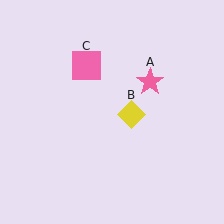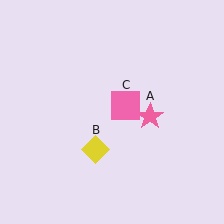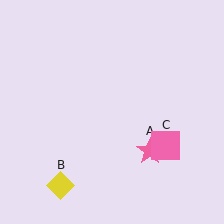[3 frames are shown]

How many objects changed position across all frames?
3 objects changed position: pink star (object A), yellow diamond (object B), pink square (object C).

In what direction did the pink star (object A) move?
The pink star (object A) moved down.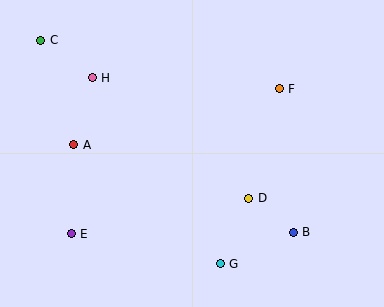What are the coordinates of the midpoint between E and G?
The midpoint between E and G is at (146, 249).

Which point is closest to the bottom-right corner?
Point B is closest to the bottom-right corner.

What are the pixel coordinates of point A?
Point A is at (74, 145).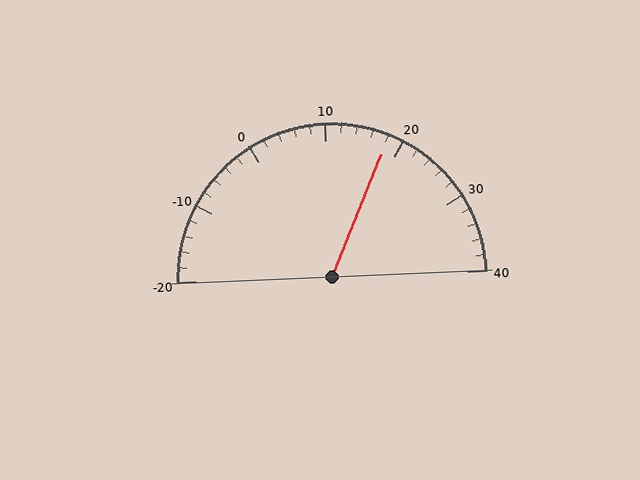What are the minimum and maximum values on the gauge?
The gauge ranges from -20 to 40.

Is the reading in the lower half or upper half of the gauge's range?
The reading is in the upper half of the range (-20 to 40).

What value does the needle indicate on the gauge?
The needle indicates approximately 18.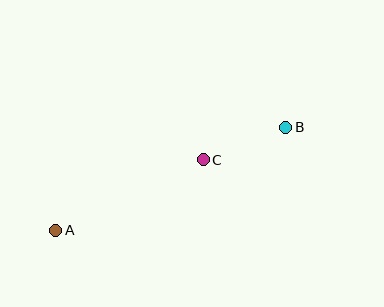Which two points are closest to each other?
Points B and C are closest to each other.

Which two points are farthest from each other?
Points A and B are farthest from each other.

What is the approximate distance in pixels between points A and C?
The distance between A and C is approximately 163 pixels.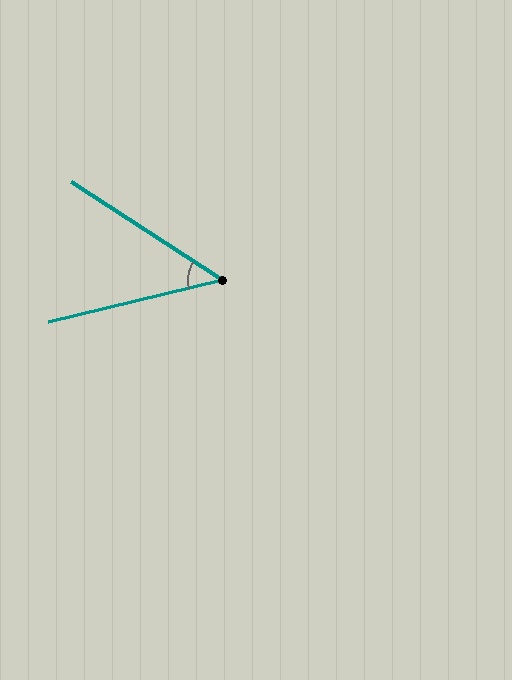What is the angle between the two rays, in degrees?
Approximately 47 degrees.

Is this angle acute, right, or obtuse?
It is acute.